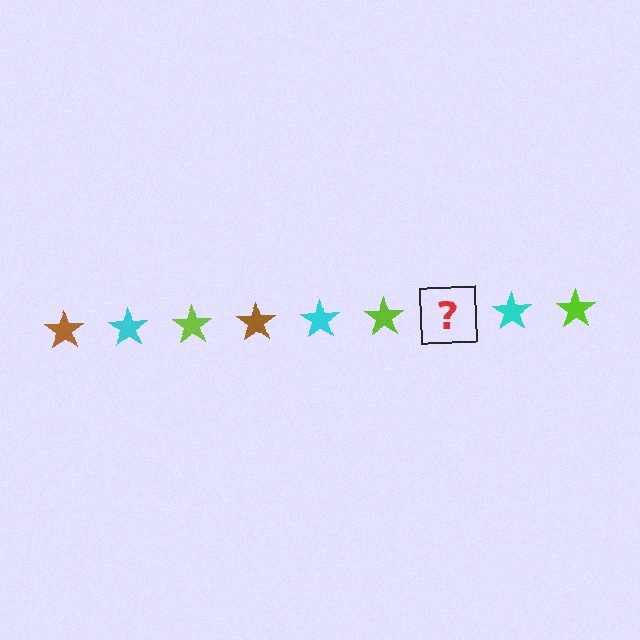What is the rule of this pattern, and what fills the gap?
The rule is that the pattern cycles through brown, cyan, lime stars. The gap should be filled with a brown star.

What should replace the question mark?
The question mark should be replaced with a brown star.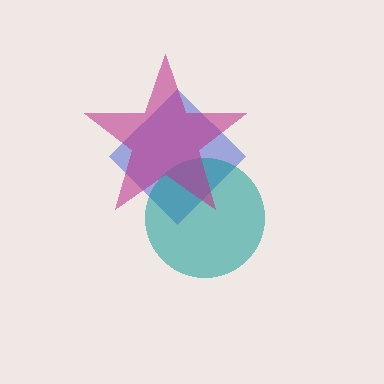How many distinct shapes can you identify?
There are 3 distinct shapes: a blue diamond, a teal circle, a magenta star.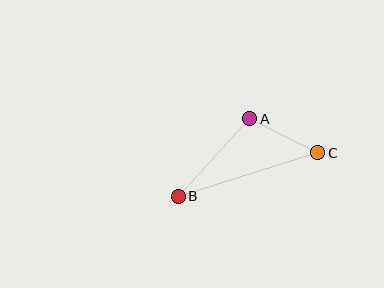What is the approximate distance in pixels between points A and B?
The distance between A and B is approximately 106 pixels.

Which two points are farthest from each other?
Points B and C are farthest from each other.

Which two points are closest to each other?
Points A and C are closest to each other.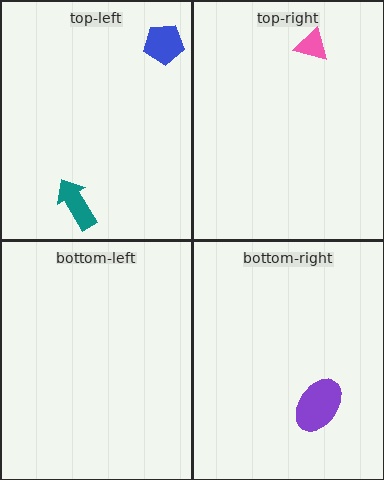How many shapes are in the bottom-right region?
1.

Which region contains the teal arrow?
The top-left region.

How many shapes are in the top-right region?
1.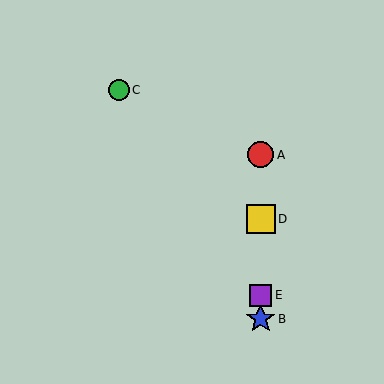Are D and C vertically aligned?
No, D is at x≈261 and C is at x≈119.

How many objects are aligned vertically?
4 objects (A, B, D, E) are aligned vertically.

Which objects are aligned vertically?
Objects A, B, D, E are aligned vertically.